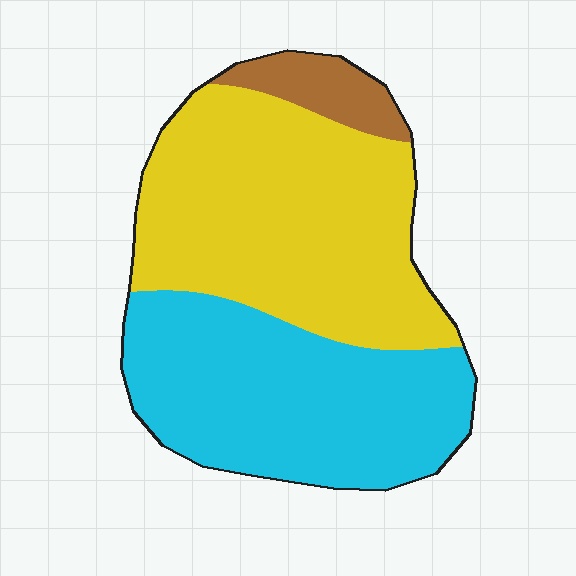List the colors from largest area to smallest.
From largest to smallest: yellow, cyan, brown.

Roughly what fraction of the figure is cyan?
Cyan takes up about two fifths (2/5) of the figure.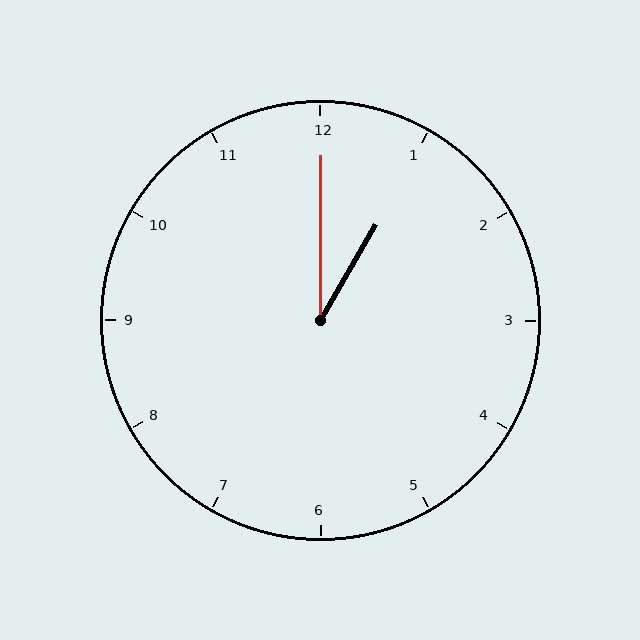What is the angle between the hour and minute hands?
Approximately 30 degrees.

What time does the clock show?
1:00.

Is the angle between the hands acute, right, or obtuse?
It is acute.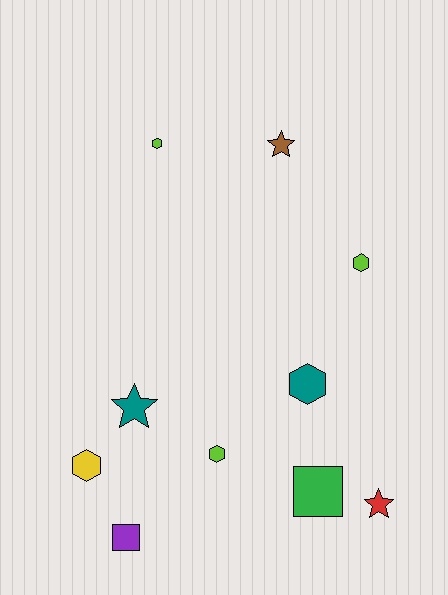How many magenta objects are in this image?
There are no magenta objects.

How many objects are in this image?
There are 10 objects.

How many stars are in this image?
There are 3 stars.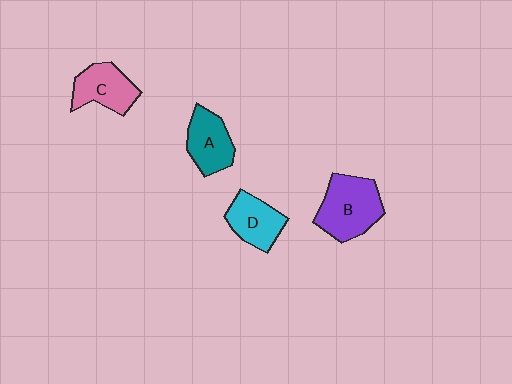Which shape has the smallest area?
Shape D (cyan).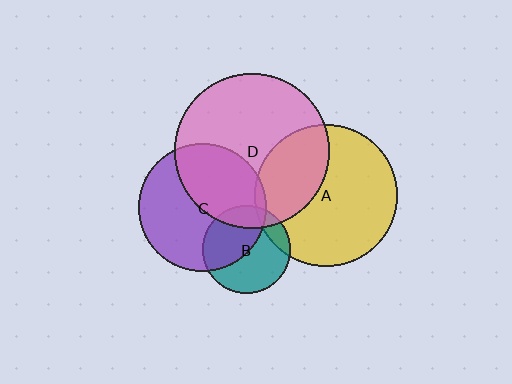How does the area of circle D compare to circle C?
Approximately 1.5 times.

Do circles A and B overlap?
Yes.